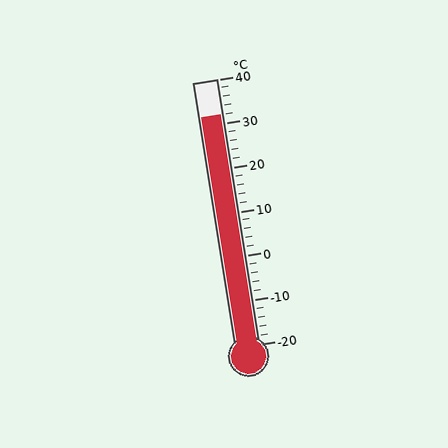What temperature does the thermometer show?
The thermometer shows approximately 32°C.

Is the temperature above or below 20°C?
The temperature is above 20°C.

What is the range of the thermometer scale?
The thermometer scale ranges from -20°C to 40°C.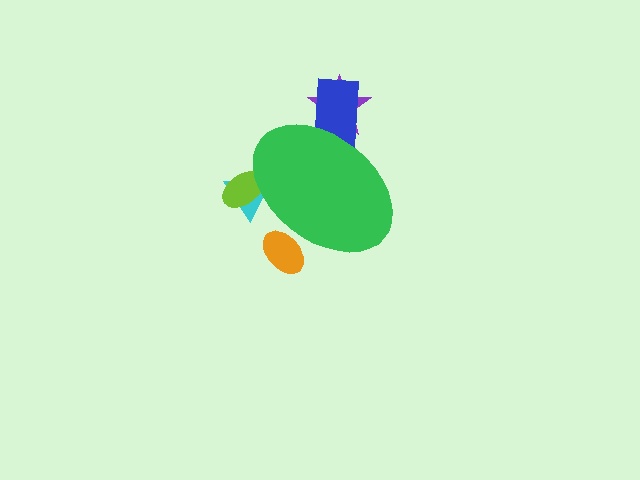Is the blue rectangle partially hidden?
Yes, the blue rectangle is partially hidden behind the green ellipse.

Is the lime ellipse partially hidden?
Yes, the lime ellipse is partially hidden behind the green ellipse.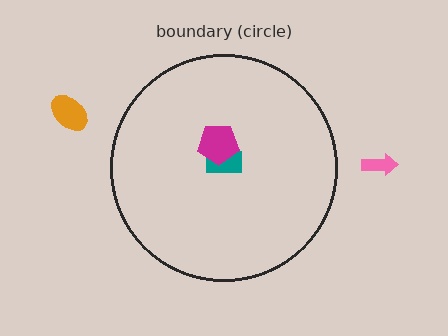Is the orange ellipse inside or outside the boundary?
Outside.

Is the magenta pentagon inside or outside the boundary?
Inside.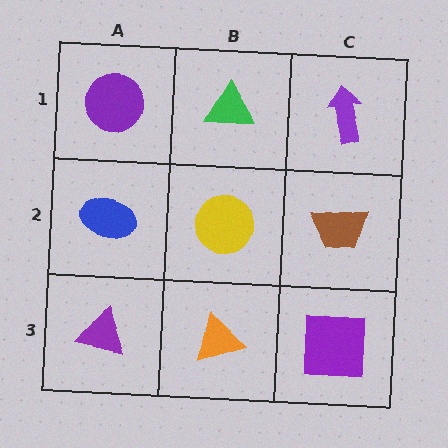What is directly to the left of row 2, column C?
A yellow circle.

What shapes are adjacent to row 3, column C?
A brown trapezoid (row 2, column C), an orange triangle (row 3, column B).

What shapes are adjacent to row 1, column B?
A yellow circle (row 2, column B), a purple circle (row 1, column A), a purple arrow (row 1, column C).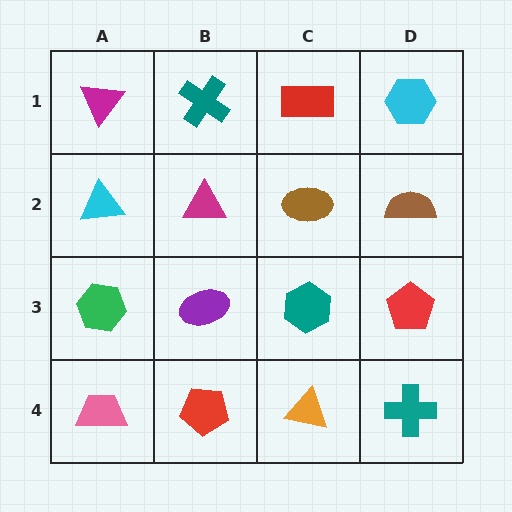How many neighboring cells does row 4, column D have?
2.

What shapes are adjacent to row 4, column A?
A green hexagon (row 3, column A), a red pentagon (row 4, column B).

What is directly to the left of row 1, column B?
A magenta triangle.